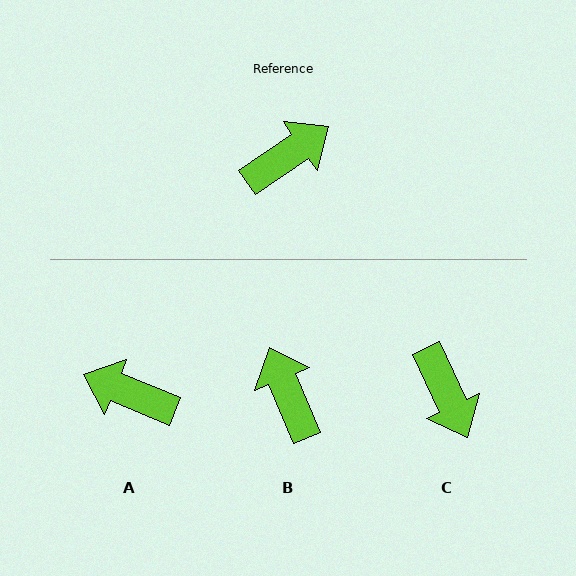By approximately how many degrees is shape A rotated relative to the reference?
Approximately 123 degrees counter-clockwise.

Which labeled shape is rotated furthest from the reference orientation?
A, about 123 degrees away.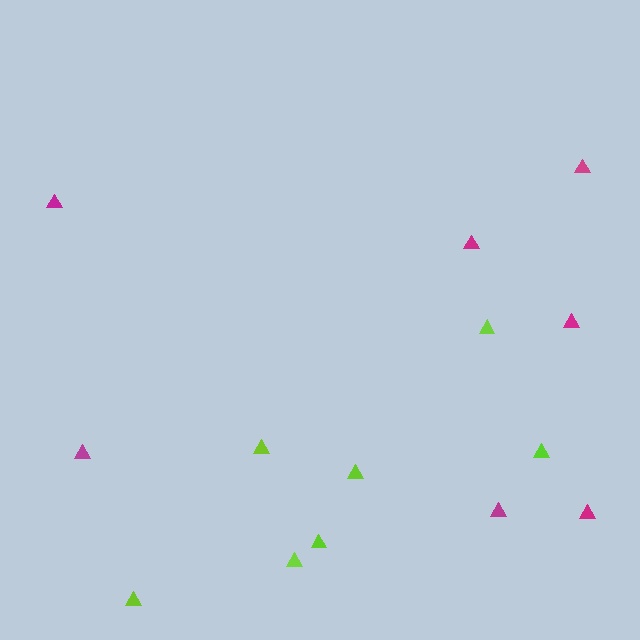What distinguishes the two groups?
There are 2 groups: one group of magenta triangles (7) and one group of lime triangles (7).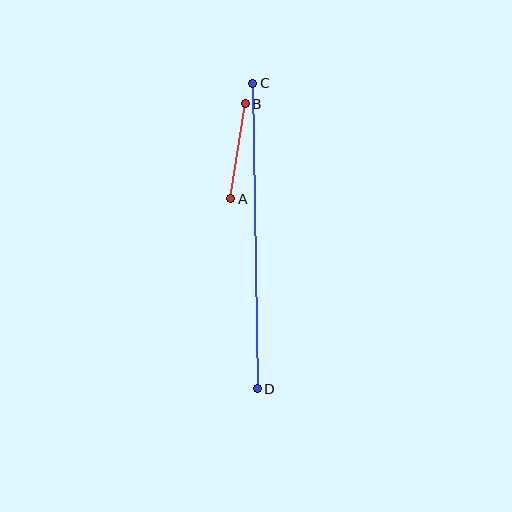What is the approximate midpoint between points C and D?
The midpoint is at approximately (255, 236) pixels.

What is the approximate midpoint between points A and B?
The midpoint is at approximately (238, 151) pixels.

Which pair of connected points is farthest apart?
Points C and D are farthest apart.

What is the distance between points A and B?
The distance is approximately 96 pixels.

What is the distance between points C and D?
The distance is approximately 306 pixels.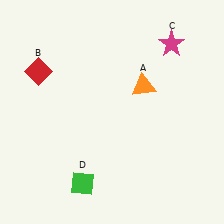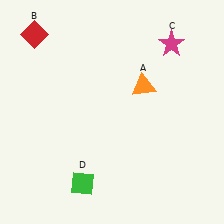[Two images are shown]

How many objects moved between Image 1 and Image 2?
1 object moved between the two images.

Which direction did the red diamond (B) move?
The red diamond (B) moved up.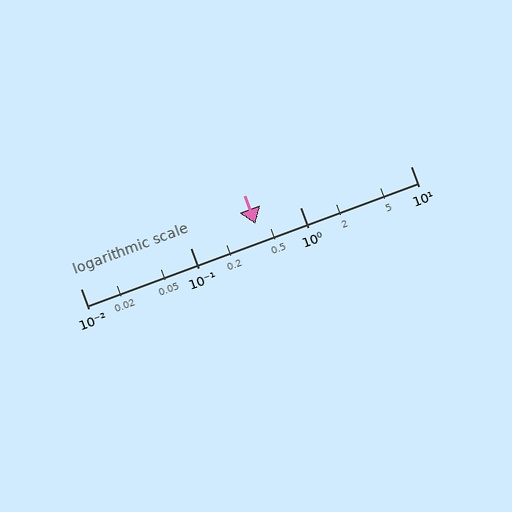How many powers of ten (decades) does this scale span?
The scale spans 3 decades, from 0.01 to 10.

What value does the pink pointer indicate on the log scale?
The pointer indicates approximately 0.39.